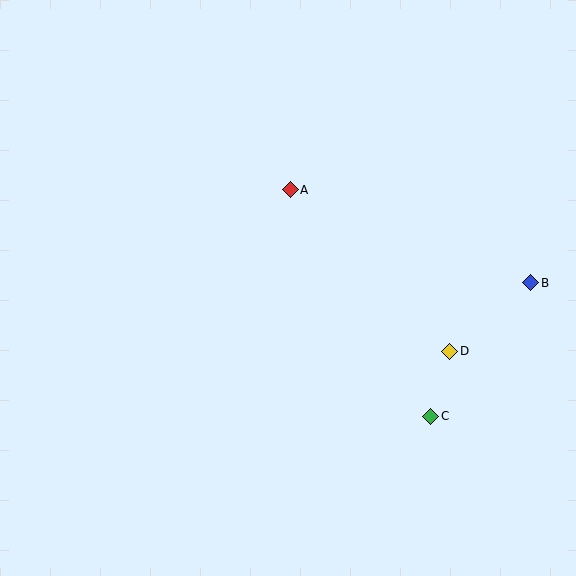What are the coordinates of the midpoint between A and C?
The midpoint between A and C is at (360, 303).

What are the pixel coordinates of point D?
Point D is at (450, 351).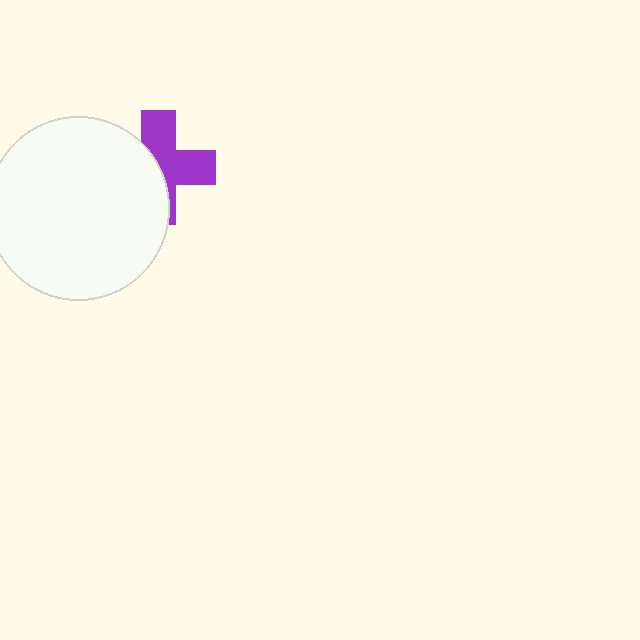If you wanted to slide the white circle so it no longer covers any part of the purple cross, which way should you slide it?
Slide it left — that is the most direct way to separate the two shapes.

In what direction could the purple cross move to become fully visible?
The purple cross could move right. That would shift it out from behind the white circle entirely.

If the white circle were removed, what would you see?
You would see the complete purple cross.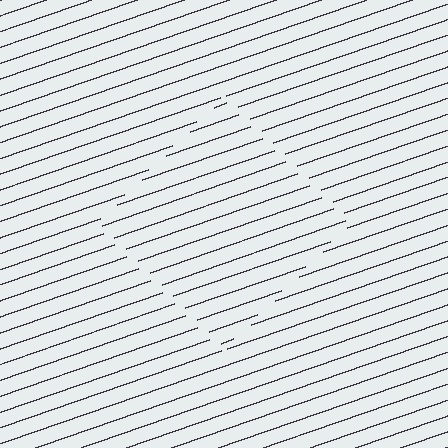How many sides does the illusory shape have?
4 sides — the line-ends trace a square.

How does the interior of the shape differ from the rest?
The interior of the shape contains the same grating, shifted by half a period — the contour is defined by the phase discontinuity where line-ends from the inner and outer gratings abut.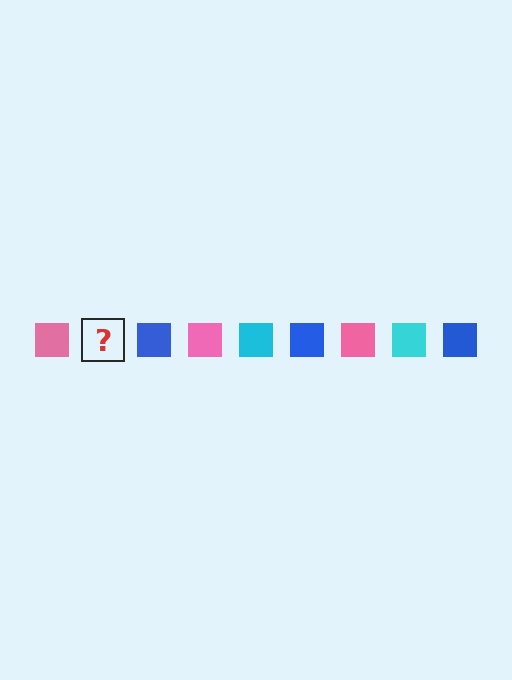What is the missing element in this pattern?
The missing element is a cyan square.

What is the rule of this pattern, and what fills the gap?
The rule is that the pattern cycles through pink, cyan, blue squares. The gap should be filled with a cyan square.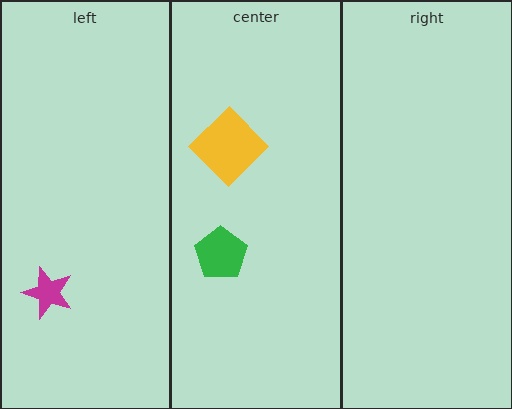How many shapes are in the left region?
1.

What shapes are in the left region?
The magenta star.